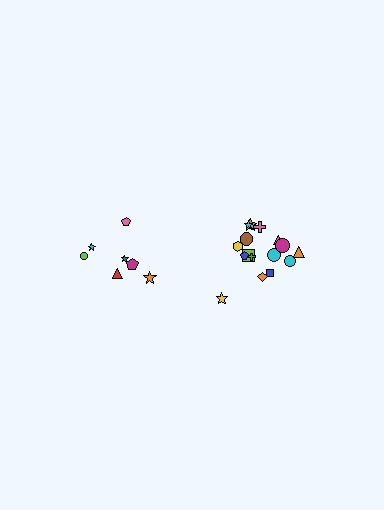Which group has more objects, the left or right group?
The right group.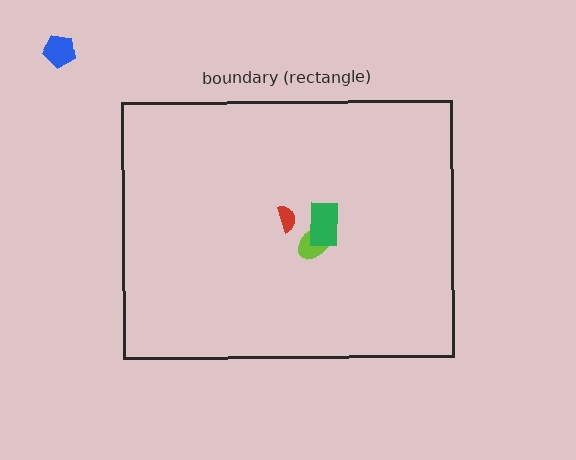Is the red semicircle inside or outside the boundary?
Inside.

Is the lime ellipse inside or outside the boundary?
Inside.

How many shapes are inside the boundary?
3 inside, 1 outside.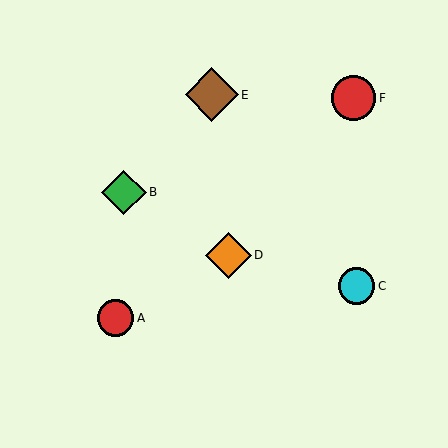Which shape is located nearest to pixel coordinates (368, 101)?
The red circle (labeled F) at (353, 98) is nearest to that location.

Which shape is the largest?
The brown diamond (labeled E) is the largest.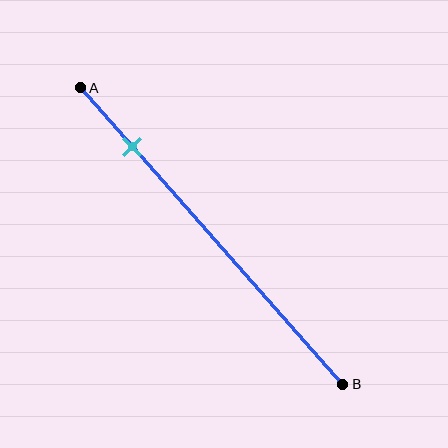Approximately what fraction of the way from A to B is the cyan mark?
The cyan mark is approximately 20% of the way from A to B.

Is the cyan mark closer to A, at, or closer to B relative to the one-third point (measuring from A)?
The cyan mark is closer to point A than the one-third point of segment AB.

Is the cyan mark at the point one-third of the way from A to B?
No, the mark is at about 20% from A, not at the 33% one-third point.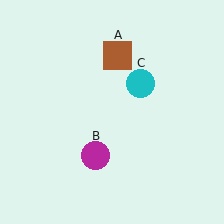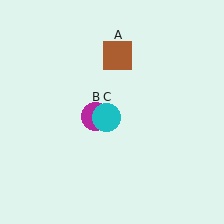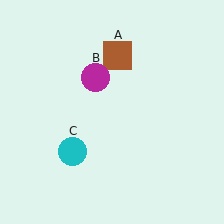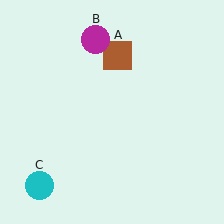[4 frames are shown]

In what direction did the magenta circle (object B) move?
The magenta circle (object B) moved up.